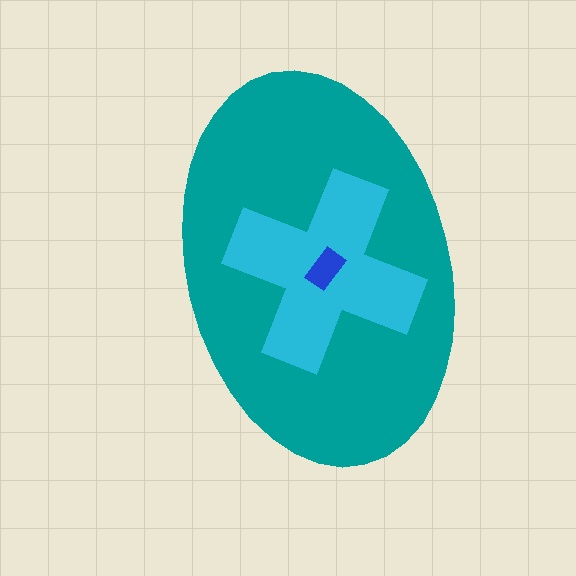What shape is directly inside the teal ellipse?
The cyan cross.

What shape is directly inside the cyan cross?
The blue rectangle.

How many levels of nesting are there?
3.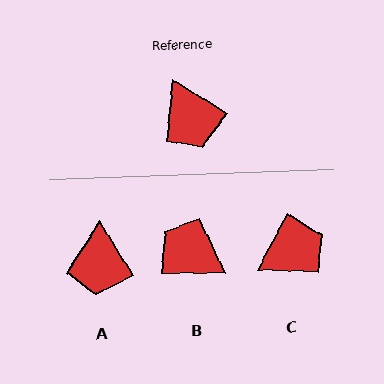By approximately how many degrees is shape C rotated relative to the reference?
Approximately 94 degrees counter-clockwise.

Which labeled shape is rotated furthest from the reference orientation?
B, about 149 degrees away.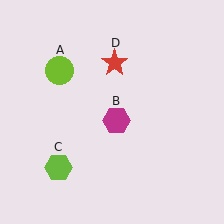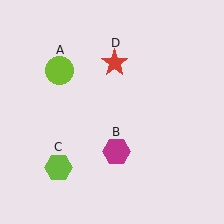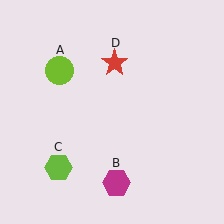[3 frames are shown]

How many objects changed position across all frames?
1 object changed position: magenta hexagon (object B).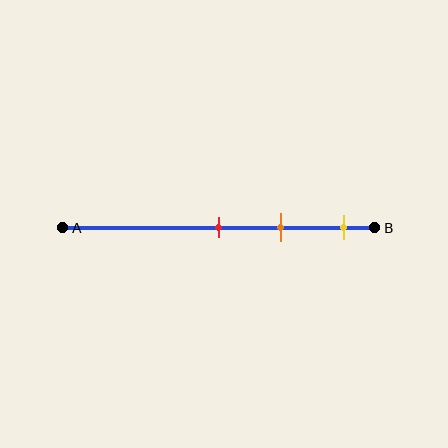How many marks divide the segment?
There are 3 marks dividing the segment.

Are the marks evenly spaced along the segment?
Yes, the marks are approximately evenly spaced.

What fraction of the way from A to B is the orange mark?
The orange mark is approximately 70% (0.7) of the way from A to B.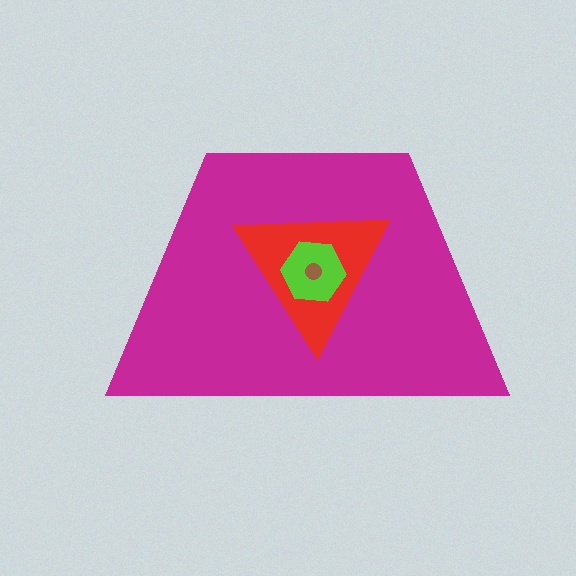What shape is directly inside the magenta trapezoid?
The red triangle.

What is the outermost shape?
The magenta trapezoid.